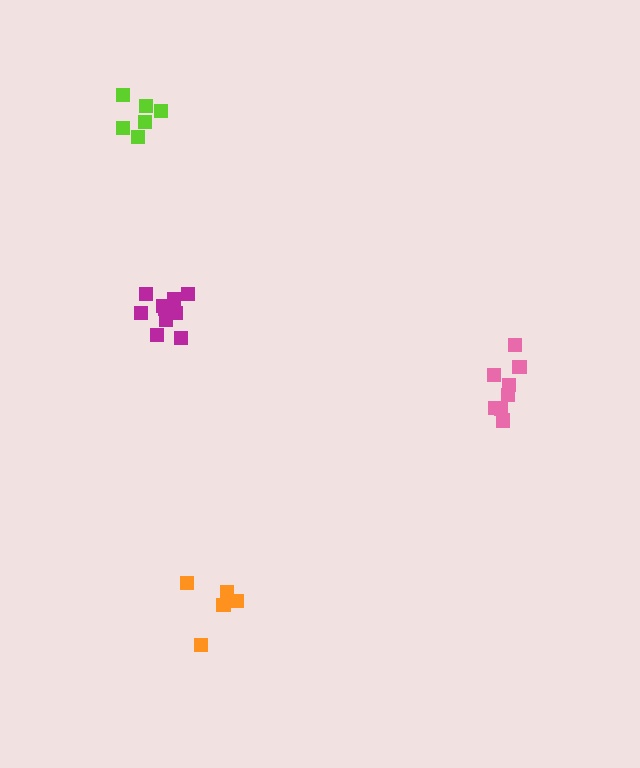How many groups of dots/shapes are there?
There are 4 groups.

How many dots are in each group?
Group 1: 10 dots, Group 2: 8 dots, Group 3: 6 dots, Group 4: 5 dots (29 total).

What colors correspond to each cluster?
The clusters are colored: magenta, pink, lime, orange.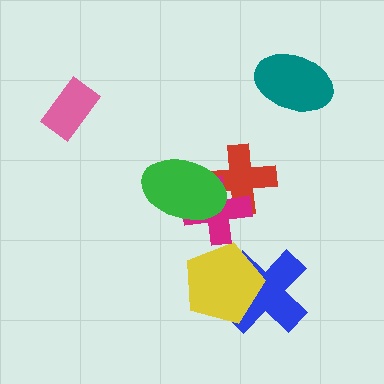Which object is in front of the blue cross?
The yellow pentagon is in front of the blue cross.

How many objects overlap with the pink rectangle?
0 objects overlap with the pink rectangle.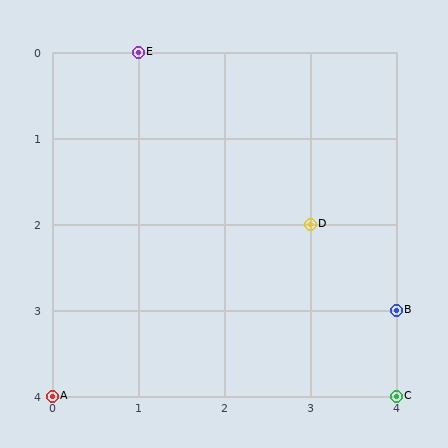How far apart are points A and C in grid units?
Points A and C are 4 columns apart.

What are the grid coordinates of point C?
Point C is at grid coordinates (4, 4).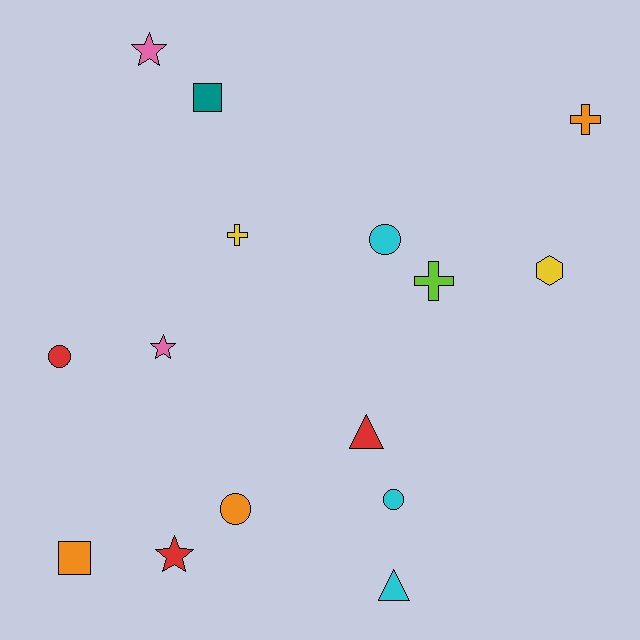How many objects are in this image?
There are 15 objects.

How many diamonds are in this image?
There are no diamonds.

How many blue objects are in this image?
There are no blue objects.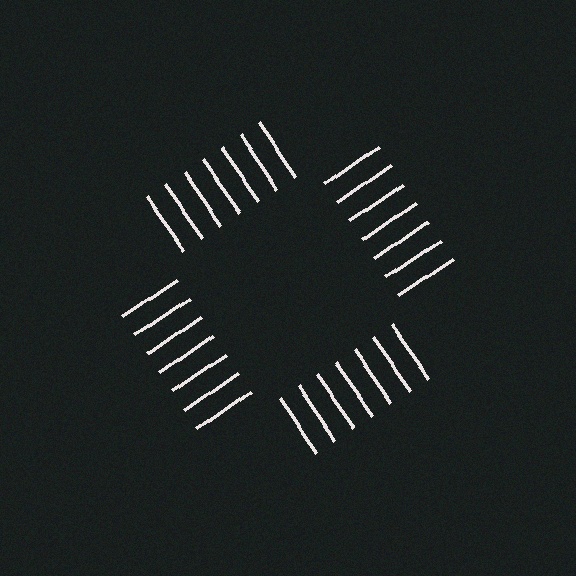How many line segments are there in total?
28 — 7 along each of the 4 edges.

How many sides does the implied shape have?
4 sides — the line-ends trace a square.